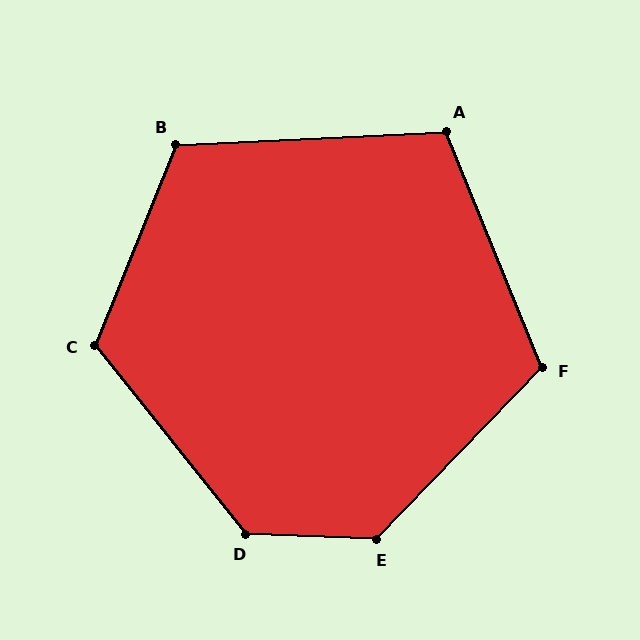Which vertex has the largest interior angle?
E, at approximately 131 degrees.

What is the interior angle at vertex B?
Approximately 115 degrees (obtuse).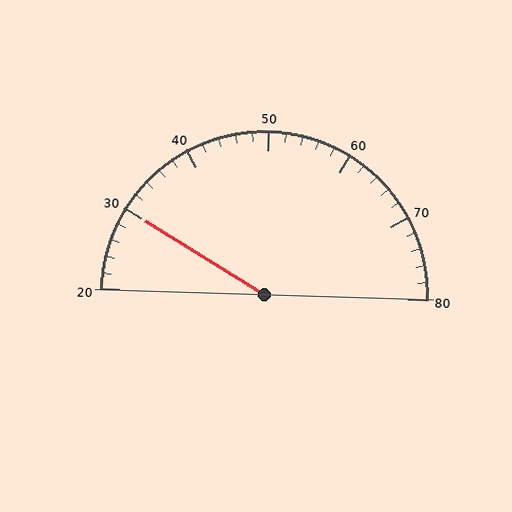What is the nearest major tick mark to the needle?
The nearest major tick mark is 30.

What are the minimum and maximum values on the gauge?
The gauge ranges from 20 to 80.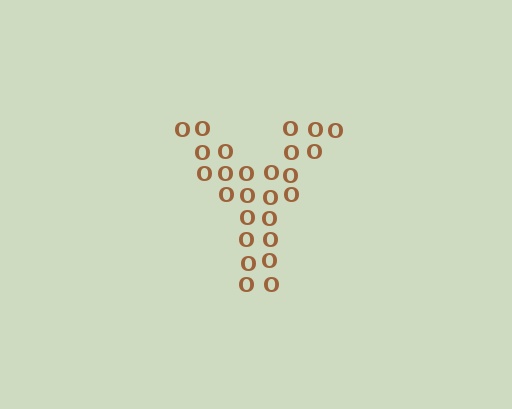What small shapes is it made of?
It is made of small letter O's.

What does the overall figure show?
The overall figure shows the letter Y.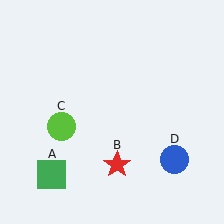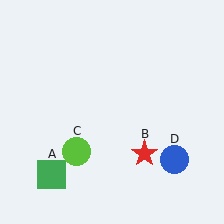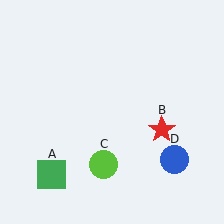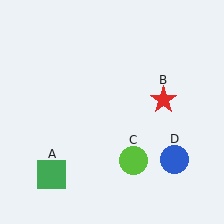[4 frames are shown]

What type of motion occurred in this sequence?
The red star (object B), lime circle (object C) rotated counterclockwise around the center of the scene.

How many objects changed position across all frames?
2 objects changed position: red star (object B), lime circle (object C).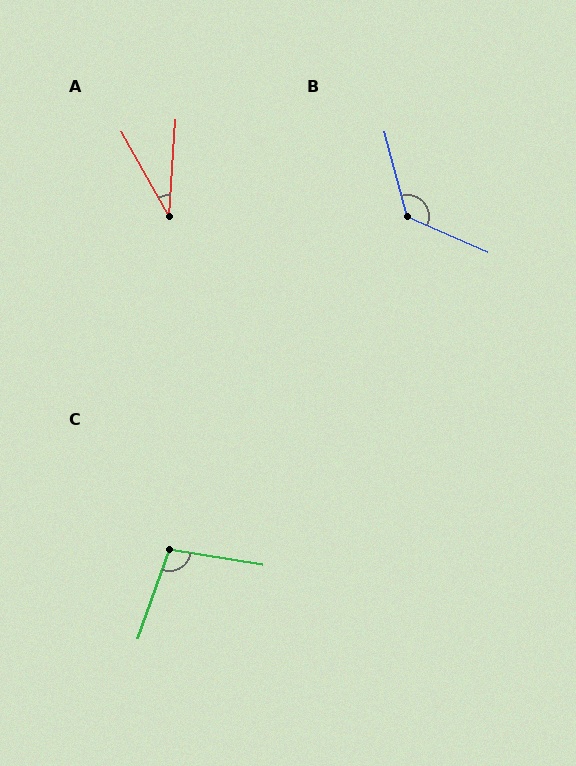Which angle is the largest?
B, at approximately 128 degrees.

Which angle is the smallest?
A, at approximately 33 degrees.